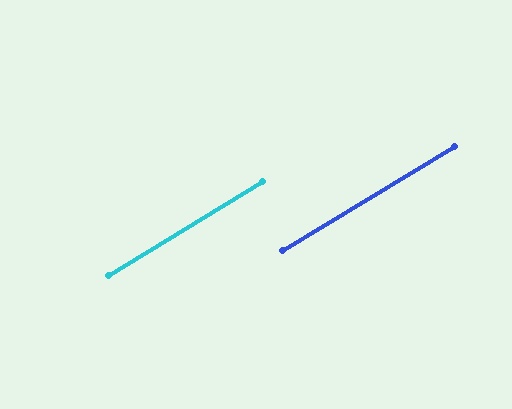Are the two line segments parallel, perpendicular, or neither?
Parallel — their directions differ by only 0.3°.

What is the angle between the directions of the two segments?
Approximately 0 degrees.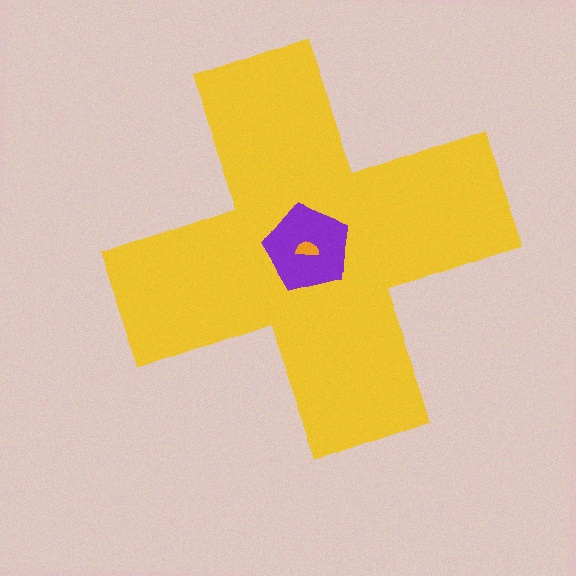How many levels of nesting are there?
3.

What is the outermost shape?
The yellow cross.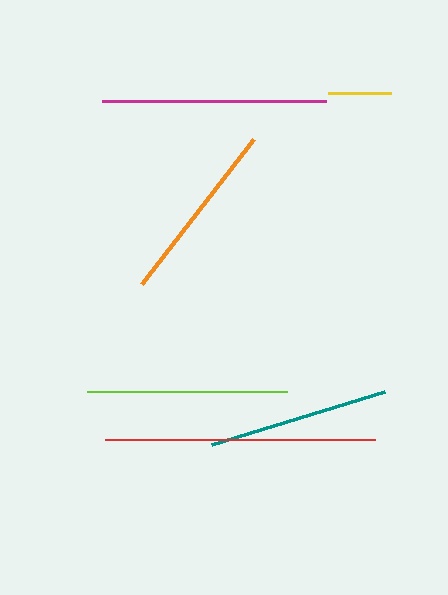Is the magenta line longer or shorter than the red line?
The red line is longer than the magenta line.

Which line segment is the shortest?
The yellow line is the shortest at approximately 63 pixels.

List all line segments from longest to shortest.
From longest to shortest: red, magenta, lime, orange, teal, yellow.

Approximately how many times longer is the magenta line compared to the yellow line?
The magenta line is approximately 3.5 times the length of the yellow line.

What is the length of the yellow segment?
The yellow segment is approximately 63 pixels long.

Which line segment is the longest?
The red line is the longest at approximately 270 pixels.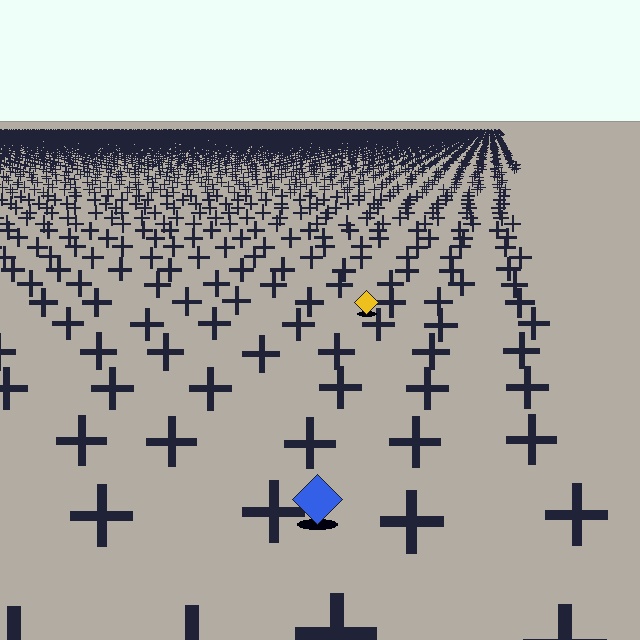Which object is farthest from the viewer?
The yellow diamond is farthest from the viewer. It appears smaller and the ground texture around it is denser.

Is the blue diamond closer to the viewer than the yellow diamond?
Yes. The blue diamond is closer — you can tell from the texture gradient: the ground texture is coarser near it.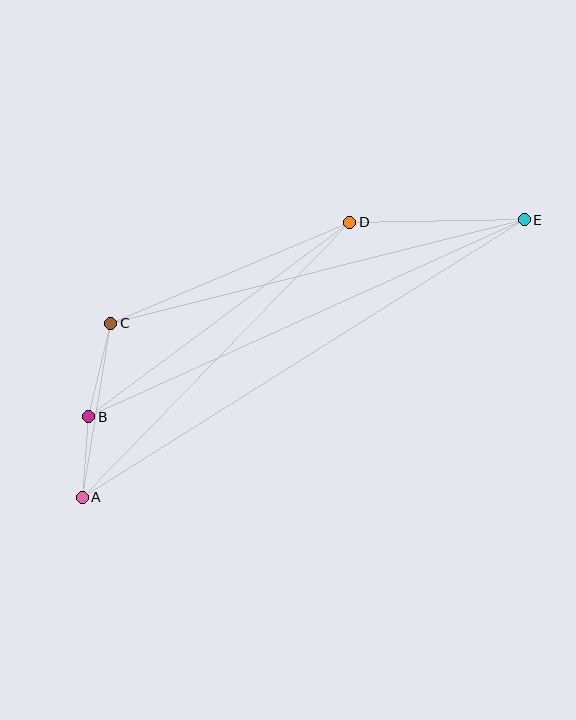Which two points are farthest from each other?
Points A and E are farthest from each other.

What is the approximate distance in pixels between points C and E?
The distance between C and E is approximately 426 pixels.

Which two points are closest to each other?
Points A and B are closest to each other.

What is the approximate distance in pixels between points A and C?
The distance between A and C is approximately 176 pixels.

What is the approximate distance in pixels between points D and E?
The distance between D and E is approximately 175 pixels.